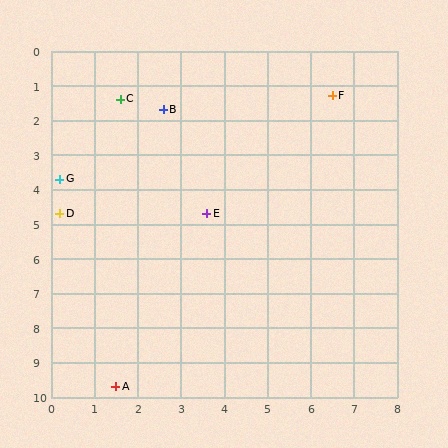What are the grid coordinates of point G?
Point G is at approximately (0.2, 3.7).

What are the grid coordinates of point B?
Point B is at approximately (2.6, 1.7).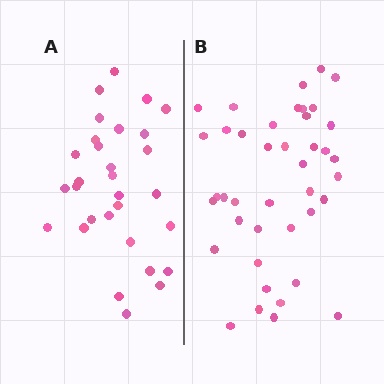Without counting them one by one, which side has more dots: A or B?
Region B (the right region) has more dots.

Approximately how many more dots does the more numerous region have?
Region B has roughly 12 or so more dots than region A.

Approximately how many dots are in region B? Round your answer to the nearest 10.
About 40 dots. (The exact count is 41, which rounds to 40.)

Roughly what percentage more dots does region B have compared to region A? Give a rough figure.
About 35% more.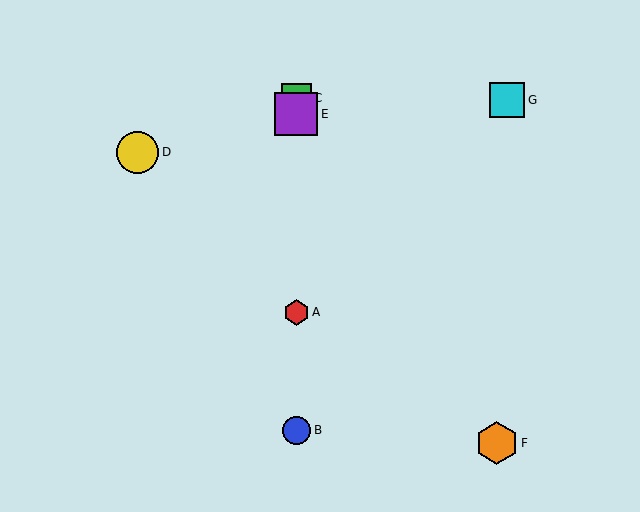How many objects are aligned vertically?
4 objects (A, B, C, E) are aligned vertically.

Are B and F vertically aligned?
No, B is at x≈296 and F is at x≈497.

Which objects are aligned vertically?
Objects A, B, C, E are aligned vertically.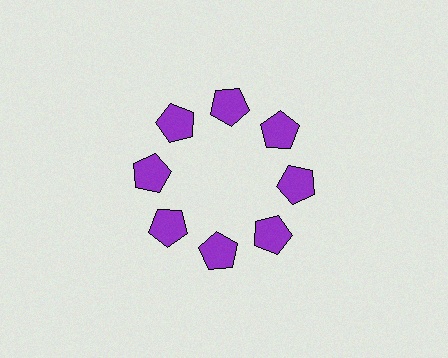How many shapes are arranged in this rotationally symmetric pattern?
There are 8 shapes, arranged in 8 groups of 1.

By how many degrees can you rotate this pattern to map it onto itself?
The pattern maps onto itself every 45 degrees of rotation.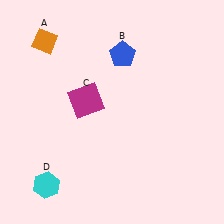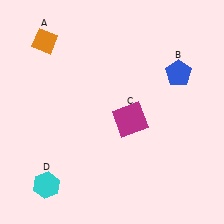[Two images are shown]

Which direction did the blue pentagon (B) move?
The blue pentagon (B) moved right.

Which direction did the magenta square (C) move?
The magenta square (C) moved right.